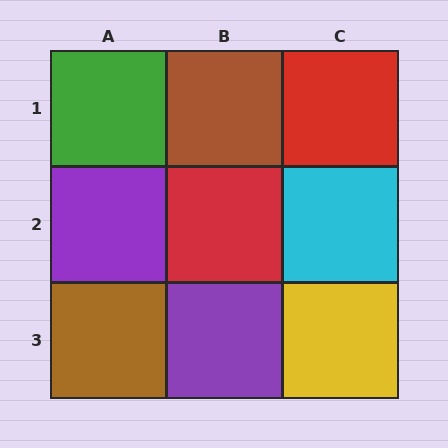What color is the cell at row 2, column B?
Red.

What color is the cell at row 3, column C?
Yellow.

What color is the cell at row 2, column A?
Purple.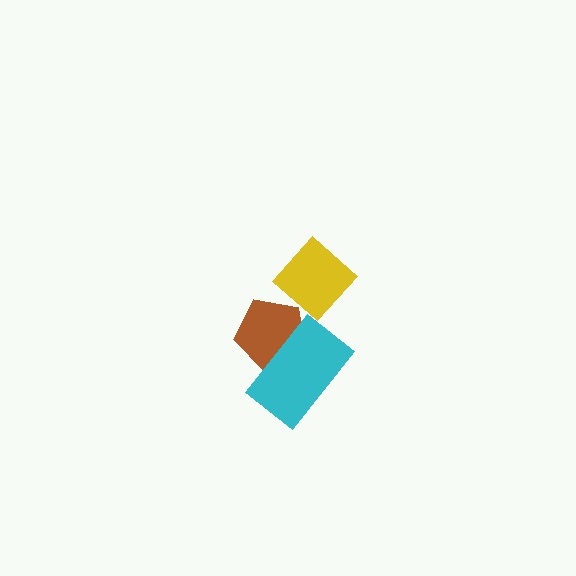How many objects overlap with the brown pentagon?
1 object overlaps with the brown pentagon.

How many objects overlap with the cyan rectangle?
1 object overlaps with the cyan rectangle.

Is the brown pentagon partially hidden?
Yes, it is partially covered by another shape.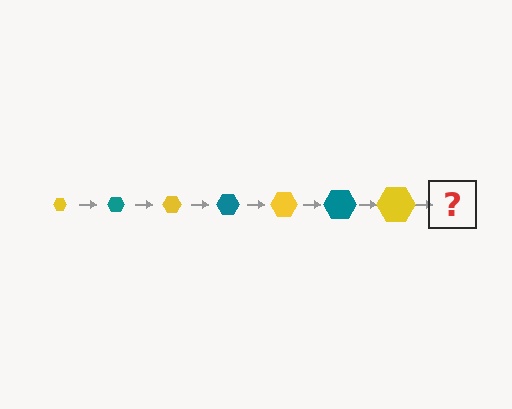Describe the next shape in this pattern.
It should be a teal hexagon, larger than the previous one.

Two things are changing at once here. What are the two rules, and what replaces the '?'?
The two rules are that the hexagon grows larger each step and the color cycles through yellow and teal. The '?' should be a teal hexagon, larger than the previous one.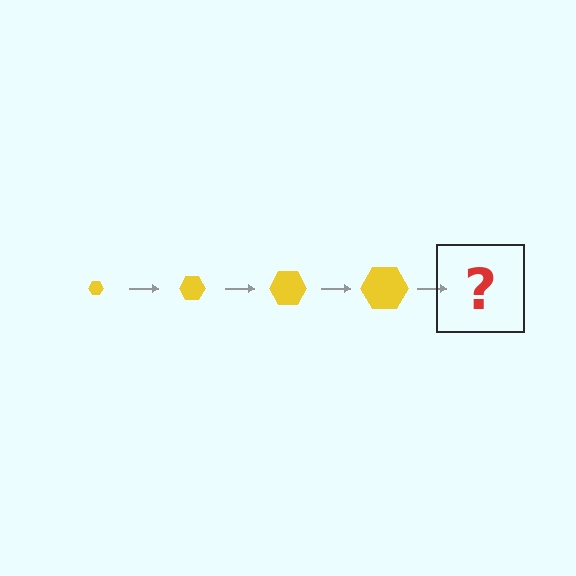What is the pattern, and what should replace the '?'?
The pattern is that the hexagon gets progressively larger each step. The '?' should be a yellow hexagon, larger than the previous one.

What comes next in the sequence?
The next element should be a yellow hexagon, larger than the previous one.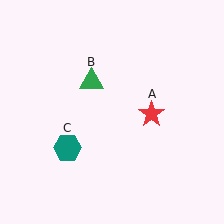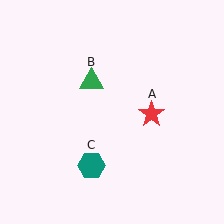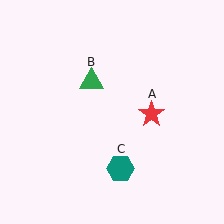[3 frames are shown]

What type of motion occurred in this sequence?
The teal hexagon (object C) rotated counterclockwise around the center of the scene.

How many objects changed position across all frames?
1 object changed position: teal hexagon (object C).